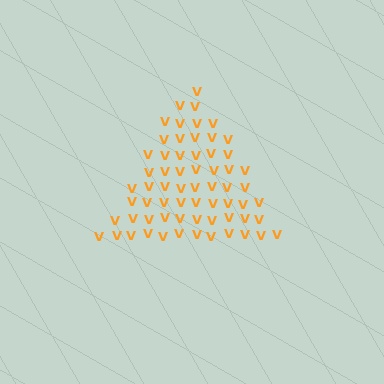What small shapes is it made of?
It is made of small letter V's.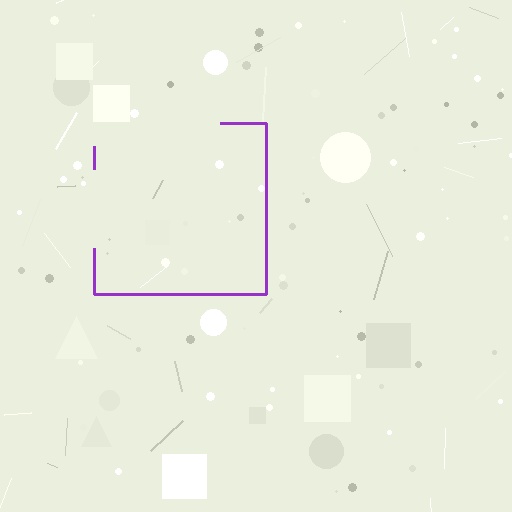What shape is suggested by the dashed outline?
The dashed outline suggests a square.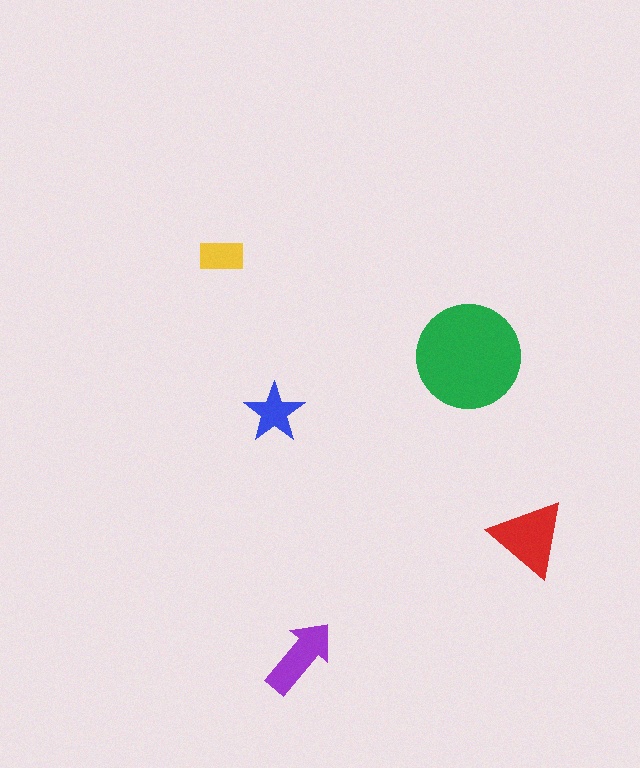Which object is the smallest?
The yellow rectangle.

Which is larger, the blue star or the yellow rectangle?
The blue star.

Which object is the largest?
The green circle.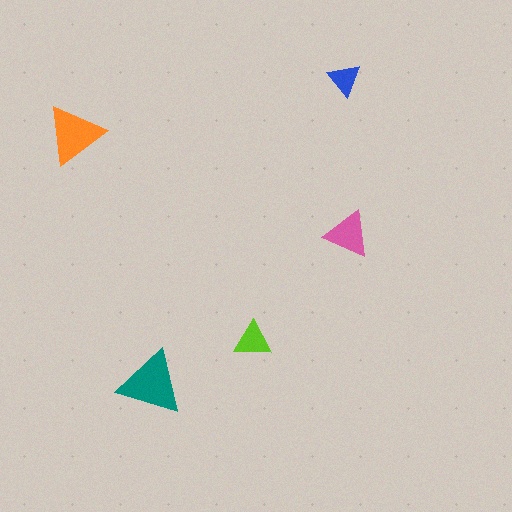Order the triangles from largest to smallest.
the teal one, the orange one, the pink one, the lime one, the blue one.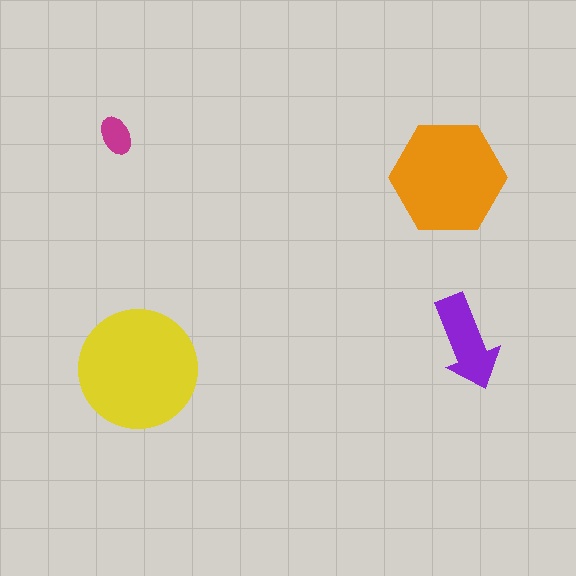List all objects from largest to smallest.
The yellow circle, the orange hexagon, the purple arrow, the magenta ellipse.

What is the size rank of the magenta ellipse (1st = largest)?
4th.